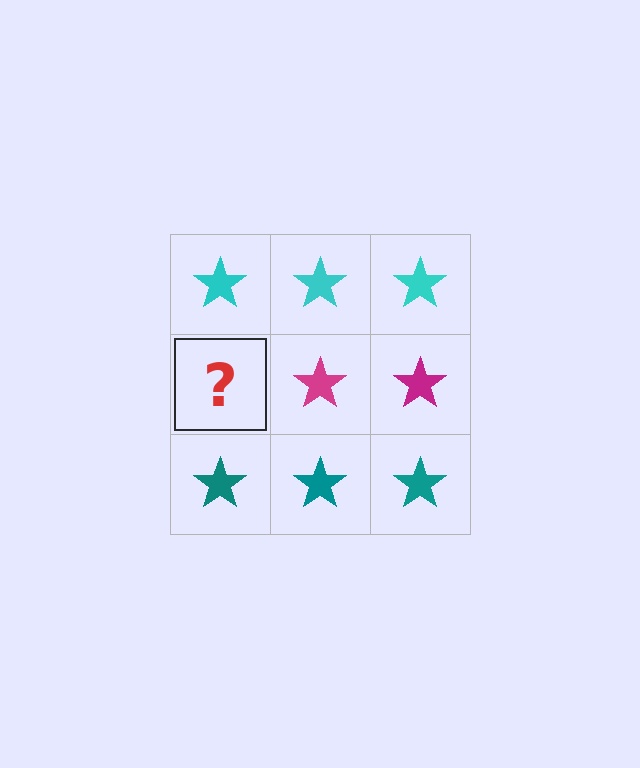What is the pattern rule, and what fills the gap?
The rule is that each row has a consistent color. The gap should be filled with a magenta star.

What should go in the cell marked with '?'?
The missing cell should contain a magenta star.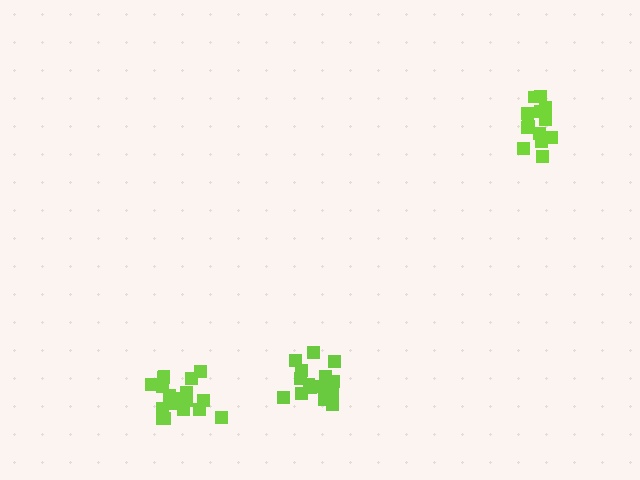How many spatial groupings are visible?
There are 3 spatial groupings.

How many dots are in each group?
Group 1: 20 dots, Group 2: 16 dots, Group 3: 14 dots (50 total).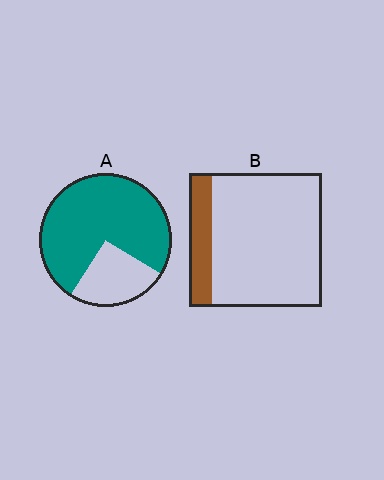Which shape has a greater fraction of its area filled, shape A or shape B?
Shape A.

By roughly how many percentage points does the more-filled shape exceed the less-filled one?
By roughly 55 percentage points (A over B).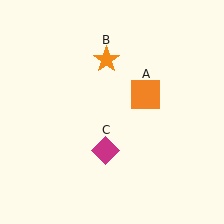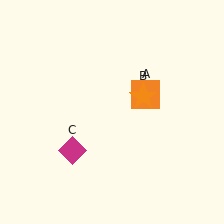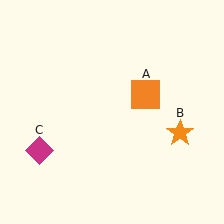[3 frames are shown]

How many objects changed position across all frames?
2 objects changed position: orange star (object B), magenta diamond (object C).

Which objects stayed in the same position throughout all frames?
Orange square (object A) remained stationary.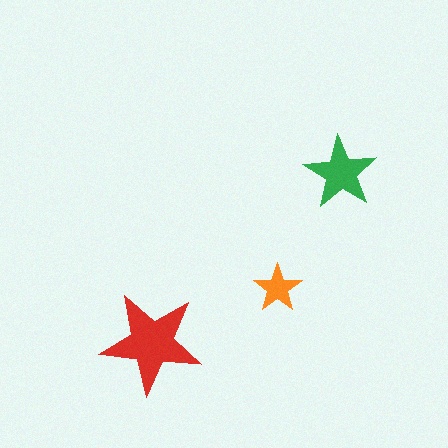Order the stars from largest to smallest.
the red one, the green one, the orange one.